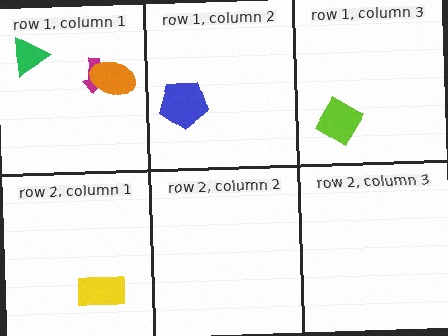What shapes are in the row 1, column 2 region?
The blue pentagon.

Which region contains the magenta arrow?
The row 1, column 1 region.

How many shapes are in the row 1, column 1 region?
3.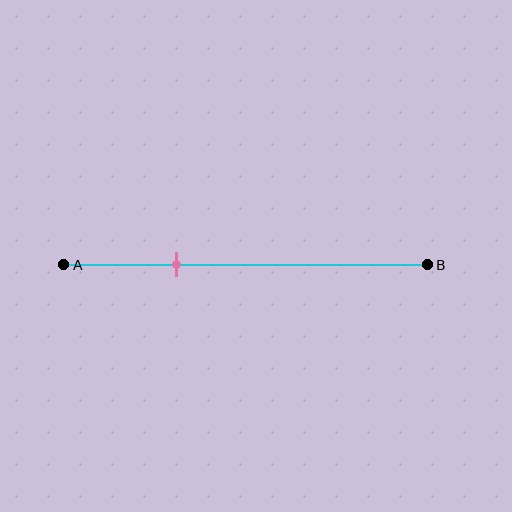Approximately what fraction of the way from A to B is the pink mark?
The pink mark is approximately 30% of the way from A to B.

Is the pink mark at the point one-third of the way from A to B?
Yes, the mark is approximately at the one-third point.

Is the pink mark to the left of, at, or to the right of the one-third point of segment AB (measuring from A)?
The pink mark is approximately at the one-third point of segment AB.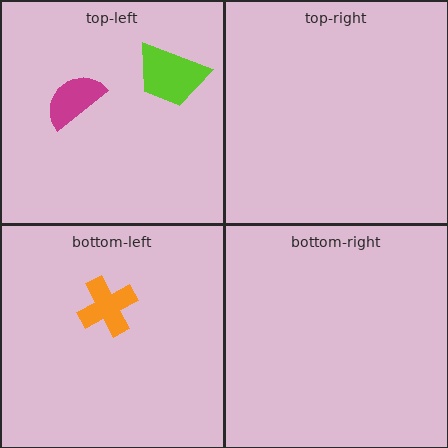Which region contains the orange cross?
The bottom-left region.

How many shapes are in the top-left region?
2.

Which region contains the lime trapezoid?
The top-left region.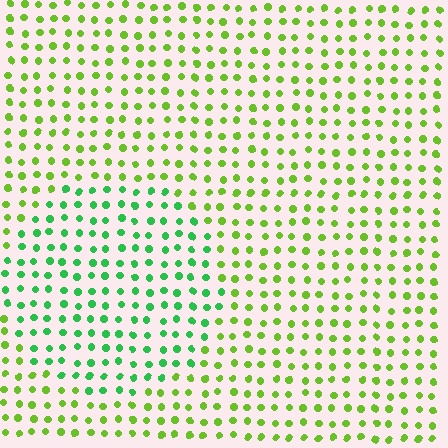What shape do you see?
I see a circle.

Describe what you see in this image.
The image is filled with small lime elements in a uniform arrangement. A circle-shaped region is visible where the elements are tinted to a slightly different hue, forming a subtle color boundary.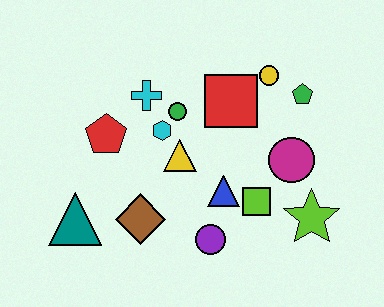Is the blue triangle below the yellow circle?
Yes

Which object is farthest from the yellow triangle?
The lime star is farthest from the yellow triangle.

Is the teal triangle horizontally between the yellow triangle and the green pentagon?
No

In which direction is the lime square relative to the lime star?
The lime square is to the left of the lime star.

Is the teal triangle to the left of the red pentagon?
Yes